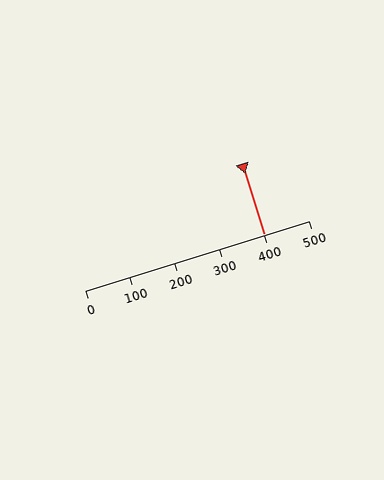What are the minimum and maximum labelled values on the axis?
The axis runs from 0 to 500.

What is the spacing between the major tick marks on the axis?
The major ticks are spaced 100 apart.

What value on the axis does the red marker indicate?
The marker indicates approximately 400.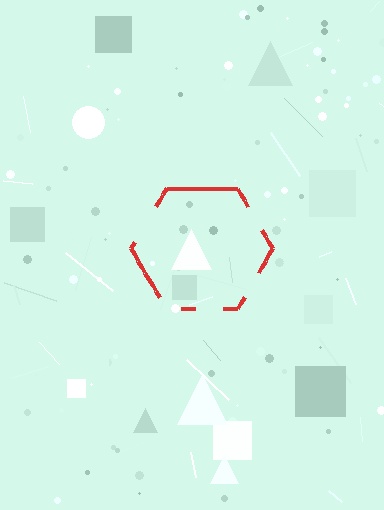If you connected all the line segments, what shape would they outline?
They would outline a hexagon.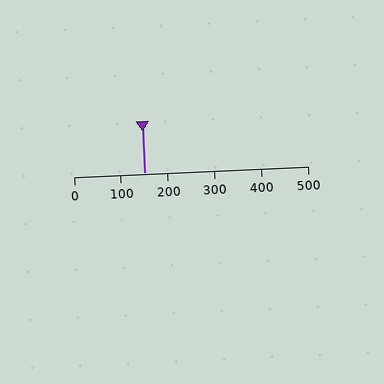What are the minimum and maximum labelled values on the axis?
The axis runs from 0 to 500.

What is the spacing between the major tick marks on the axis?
The major ticks are spaced 100 apart.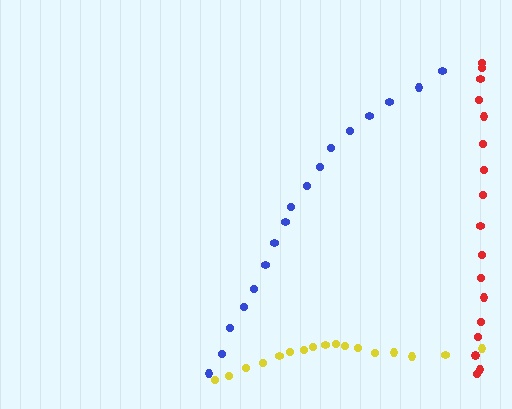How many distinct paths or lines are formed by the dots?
There are 3 distinct paths.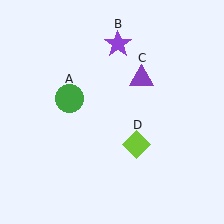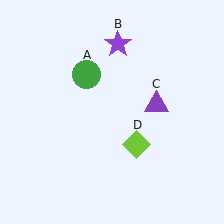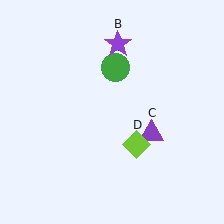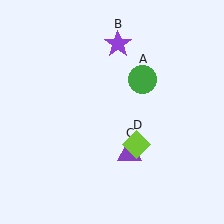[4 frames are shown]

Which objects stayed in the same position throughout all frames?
Purple star (object B) and lime diamond (object D) remained stationary.